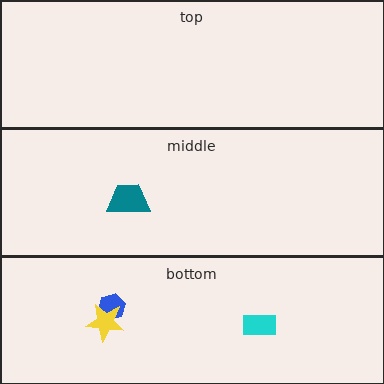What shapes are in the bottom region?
The blue hexagon, the yellow star, the cyan rectangle.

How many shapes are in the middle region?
1.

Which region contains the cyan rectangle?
The bottom region.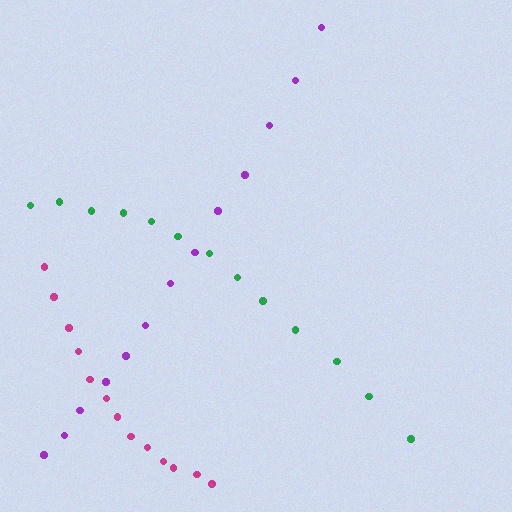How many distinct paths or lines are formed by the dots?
There are 3 distinct paths.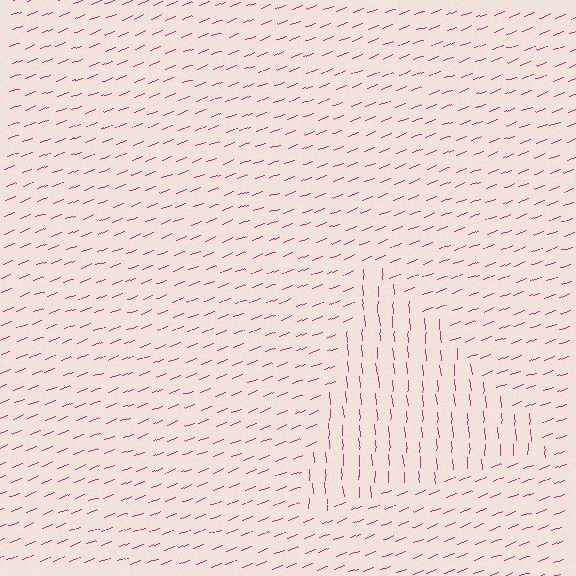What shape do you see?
I see a triangle.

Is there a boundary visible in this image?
Yes, there is a texture boundary formed by a change in line orientation.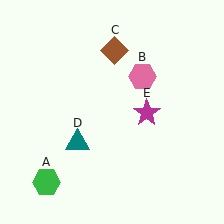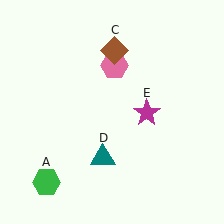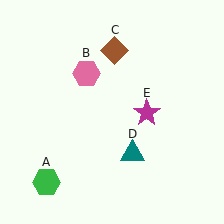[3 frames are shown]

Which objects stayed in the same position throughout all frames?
Green hexagon (object A) and brown diamond (object C) and magenta star (object E) remained stationary.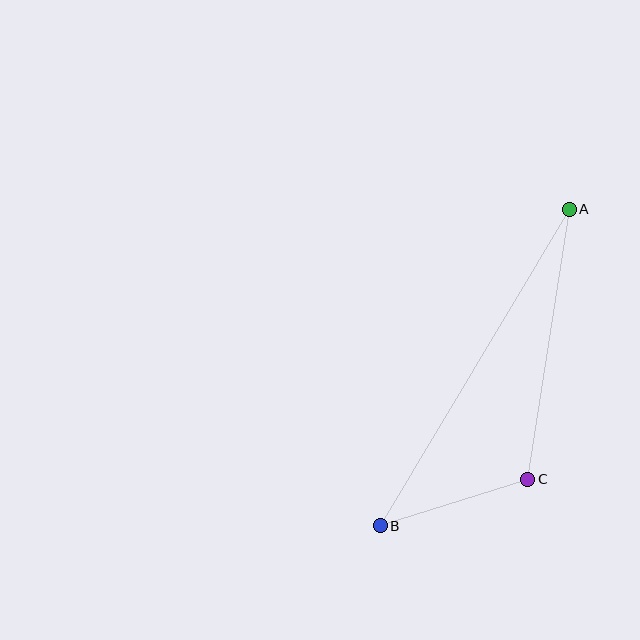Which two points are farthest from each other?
Points A and B are farthest from each other.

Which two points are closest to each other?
Points B and C are closest to each other.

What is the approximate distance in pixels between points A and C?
The distance between A and C is approximately 273 pixels.